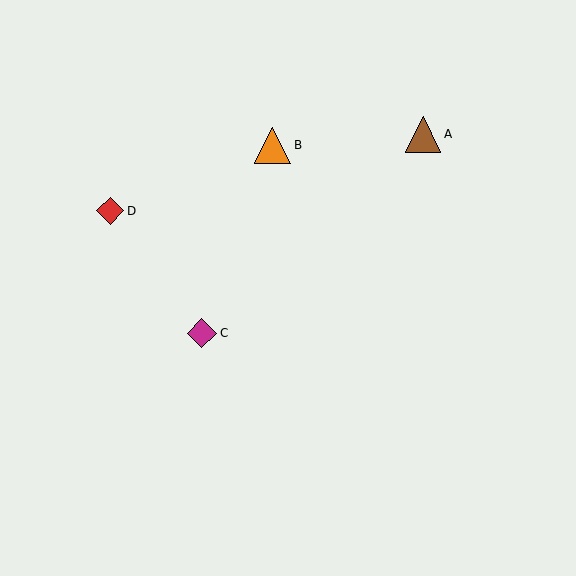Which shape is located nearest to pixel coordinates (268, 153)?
The orange triangle (labeled B) at (273, 145) is nearest to that location.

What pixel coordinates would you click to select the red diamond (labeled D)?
Click at (110, 211) to select the red diamond D.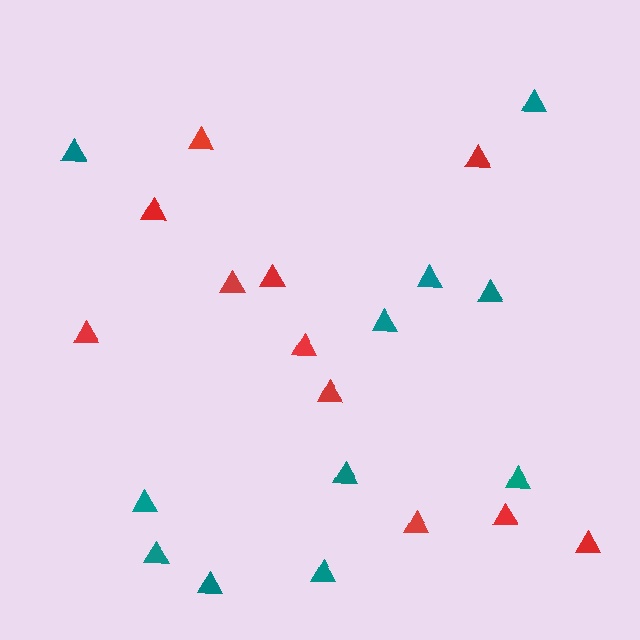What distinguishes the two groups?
There are 2 groups: one group of teal triangles (11) and one group of red triangles (11).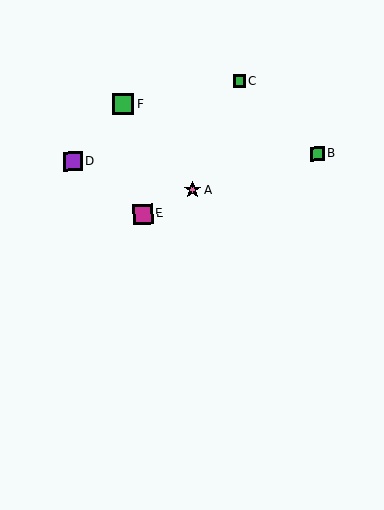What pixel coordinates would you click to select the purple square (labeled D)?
Click at (73, 161) to select the purple square D.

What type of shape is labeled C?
Shape C is a green square.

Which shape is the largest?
The green square (labeled F) is the largest.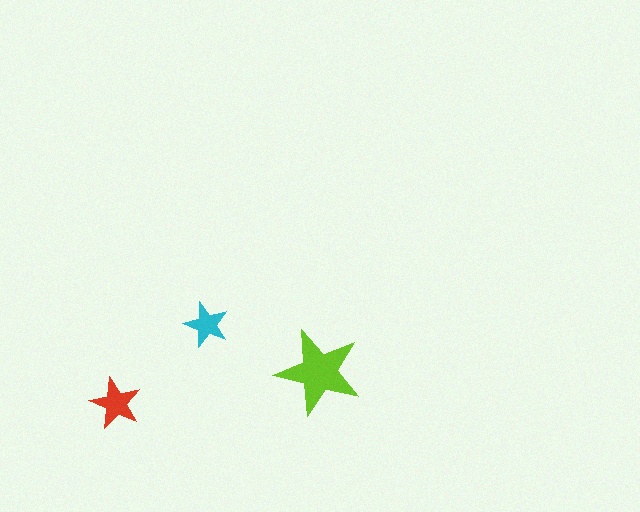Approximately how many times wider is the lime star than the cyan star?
About 2 times wider.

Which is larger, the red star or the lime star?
The lime one.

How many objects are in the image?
There are 3 objects in the image.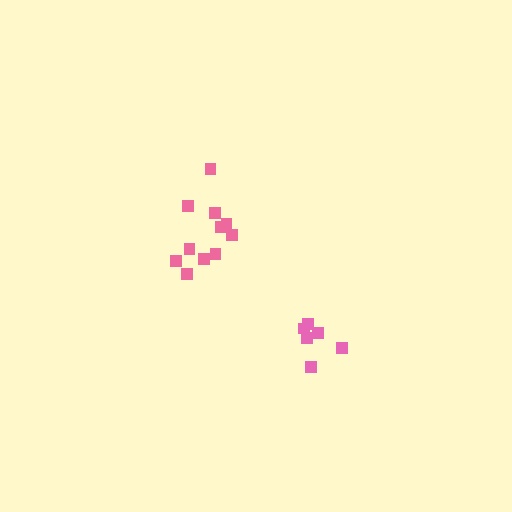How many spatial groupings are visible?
There are 2 spatial groupings.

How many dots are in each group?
Group 1: 6 dots, Group 2: 12 dots (18 total).